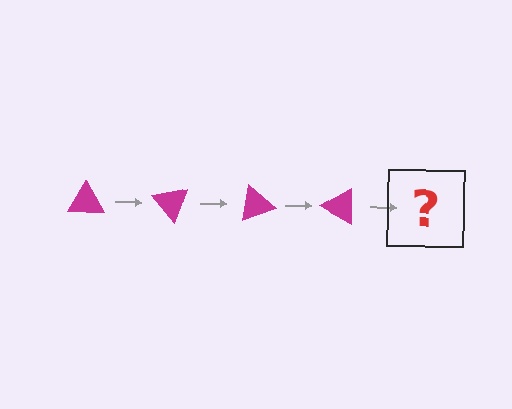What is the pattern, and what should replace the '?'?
The pattern is that the triangle rotates 50 degrees each step. The '?' should be a magenta triangle rotated 200 degrees.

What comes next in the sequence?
The next element should be a magenta triangle rotated 200 degrees.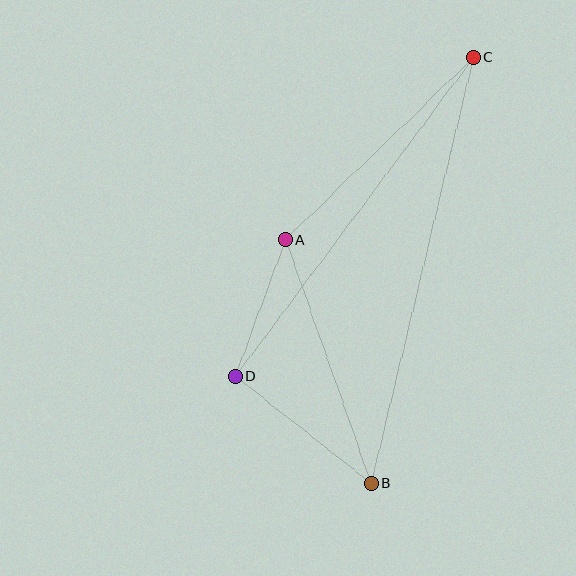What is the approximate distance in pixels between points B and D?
The distance between B and D is approximately 173 pixels.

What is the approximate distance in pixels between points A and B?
The distance between A and B is approximately 258 pixels.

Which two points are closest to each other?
Points A and D are closest to each other.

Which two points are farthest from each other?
Points B and C are farthest from each other.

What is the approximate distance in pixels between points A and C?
The distance between A and C is approximately 262 pixels.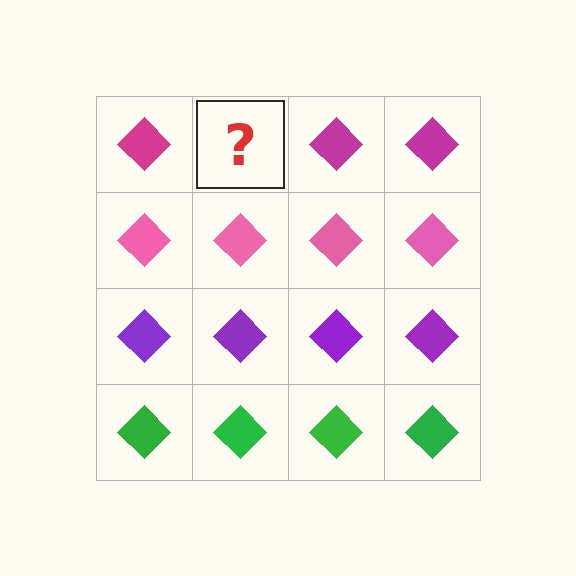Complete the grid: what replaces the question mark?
The question mark should be replaced with a magenta diamond.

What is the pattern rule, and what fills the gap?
The rule is that each row has a consistent color. The gap should be filled with a magenta diamond.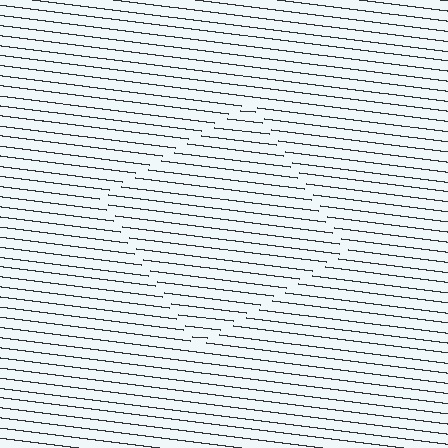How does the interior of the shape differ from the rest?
The interior of the shape contains the same grating, shifted by half a period — the contour is defined by the phase discontinuity where line-ends from the inner and outer gratings abut.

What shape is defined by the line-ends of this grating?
An illusory square. The interior of the shape contains the same grating, shifted by half a period — the contour is defined by the phase discontinuity where line-ends from the inner and outer gratings abut.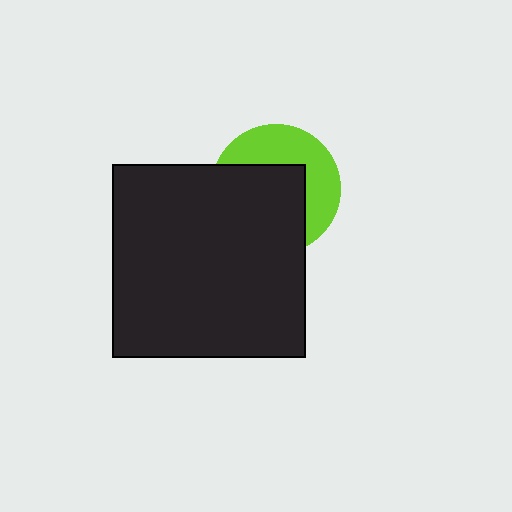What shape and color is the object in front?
The object in front is a black square.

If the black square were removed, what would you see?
You would see the complete lime circle.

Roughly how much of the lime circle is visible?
A small part of it is visible (roughly 43%).